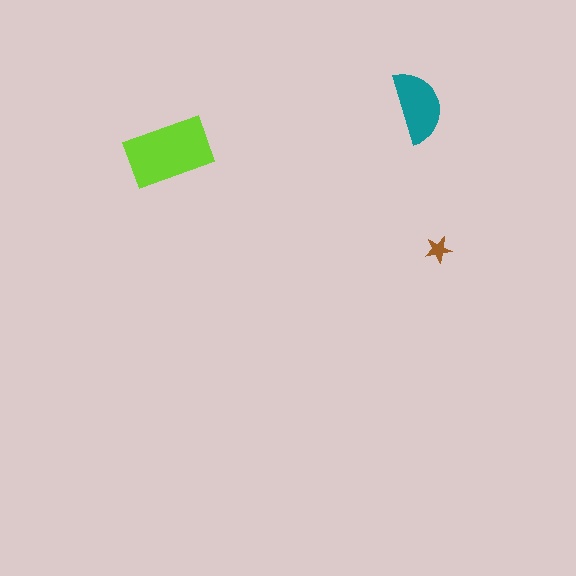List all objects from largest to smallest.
The lime rectangle, the teal semicircle, the brown star.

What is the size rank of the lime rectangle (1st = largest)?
1st.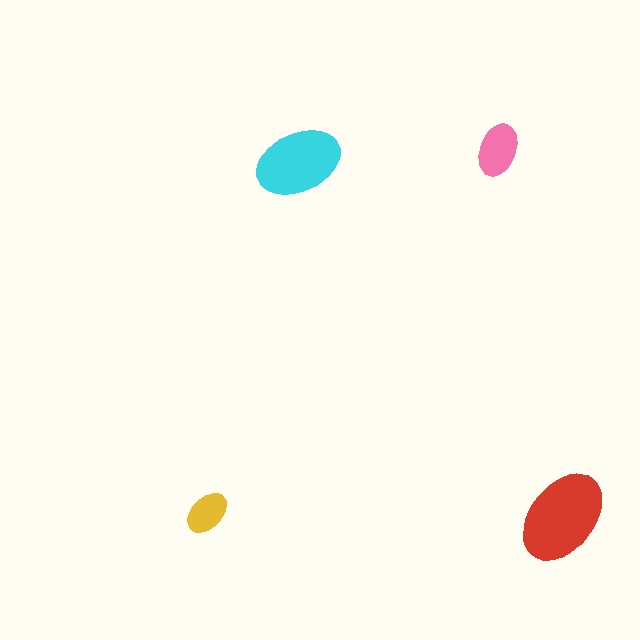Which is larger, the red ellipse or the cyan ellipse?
The red one.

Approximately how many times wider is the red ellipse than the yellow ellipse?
About 2 times wider.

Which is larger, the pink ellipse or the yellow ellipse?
The pink one.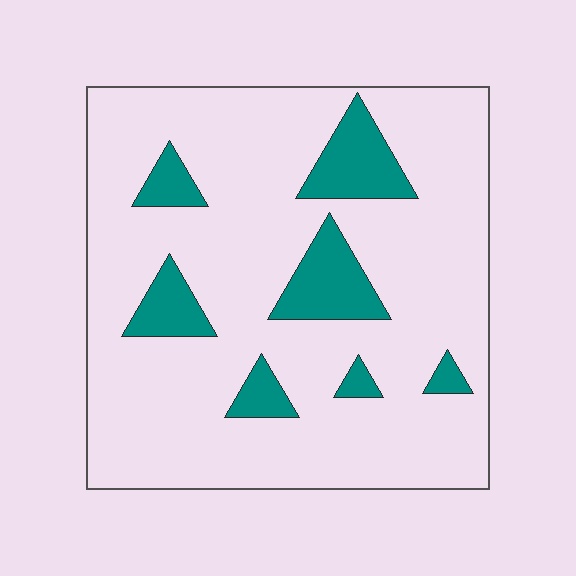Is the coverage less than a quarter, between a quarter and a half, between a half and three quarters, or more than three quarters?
Less than a quarter.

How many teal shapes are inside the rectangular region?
7.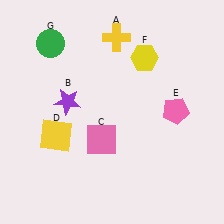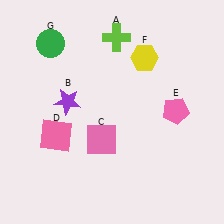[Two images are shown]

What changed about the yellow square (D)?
In Image 1, D is yellow. In Image 2, it changed to pink.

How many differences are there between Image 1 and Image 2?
There are 2 differences between the two images.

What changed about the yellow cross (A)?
In Image 1, A is yellow. In Image 2, it changed to lime.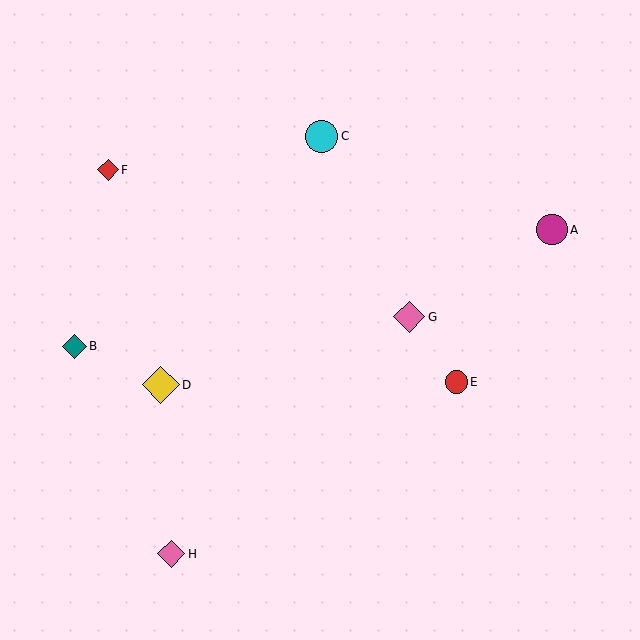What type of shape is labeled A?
Shape A is a magenta circle.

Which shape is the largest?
The yellow diamond (labeled D) is the largest.